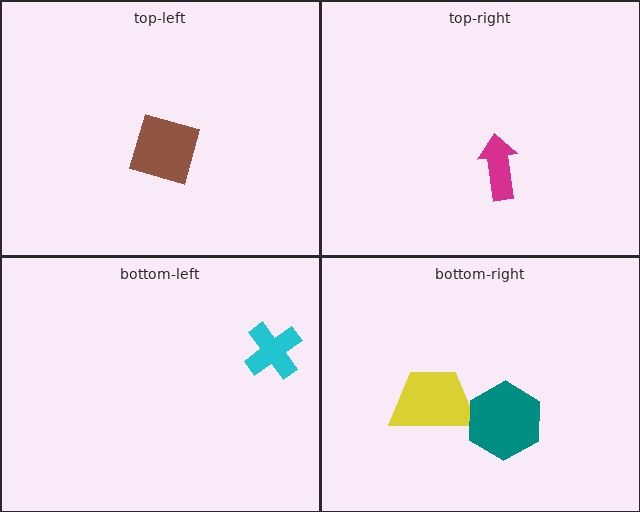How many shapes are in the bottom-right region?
2.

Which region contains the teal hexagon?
The bottom-right region.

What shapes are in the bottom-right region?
The yellow trapezoid, the teal hexagon.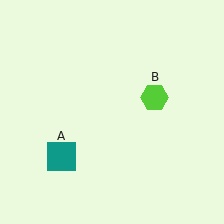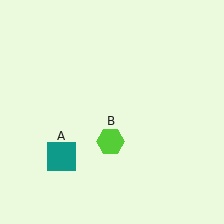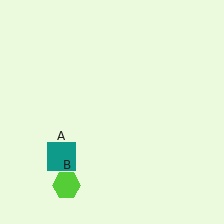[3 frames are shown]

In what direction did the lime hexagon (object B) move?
The lime hexagon (object B) moved down and to the left.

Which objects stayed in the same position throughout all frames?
Teal square (object A) remained stationary.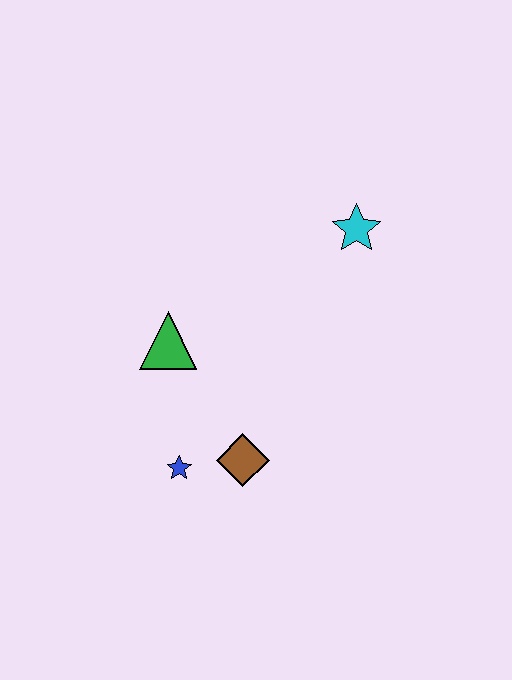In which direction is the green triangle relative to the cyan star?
The green triangle is to the left of the cyan star.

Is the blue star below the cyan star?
Yes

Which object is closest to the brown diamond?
The blue star is closest to the brown diamond.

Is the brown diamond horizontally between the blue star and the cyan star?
Yes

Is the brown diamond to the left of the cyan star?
Yes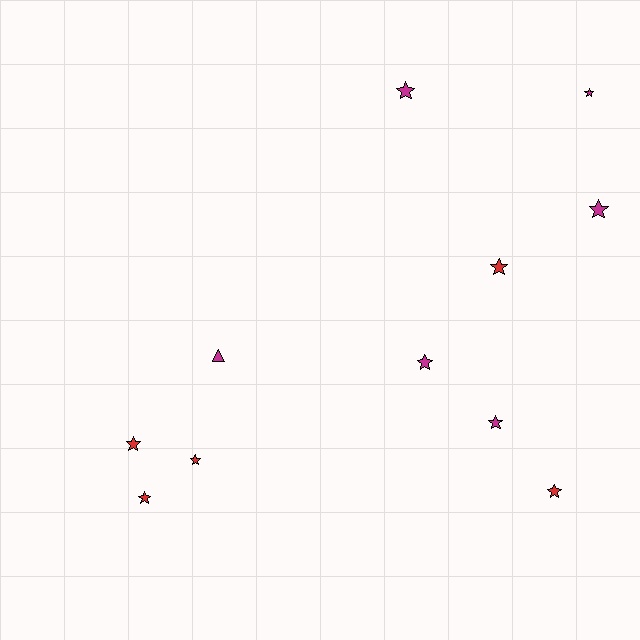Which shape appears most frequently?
Star, with 10 objects.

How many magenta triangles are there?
There is 1 magenta triangle.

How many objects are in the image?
There are 11 objects.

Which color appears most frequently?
Magenta, with 6 objects.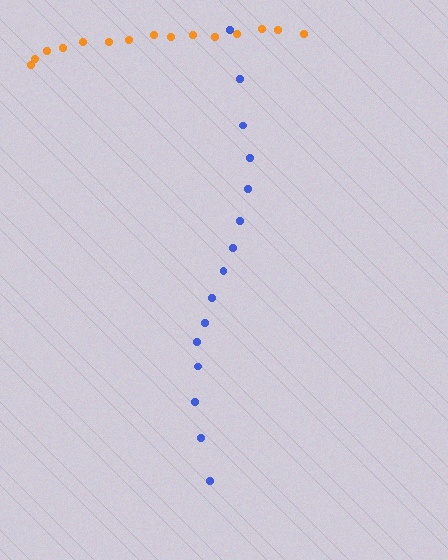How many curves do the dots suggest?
There are 2 distinct paths.